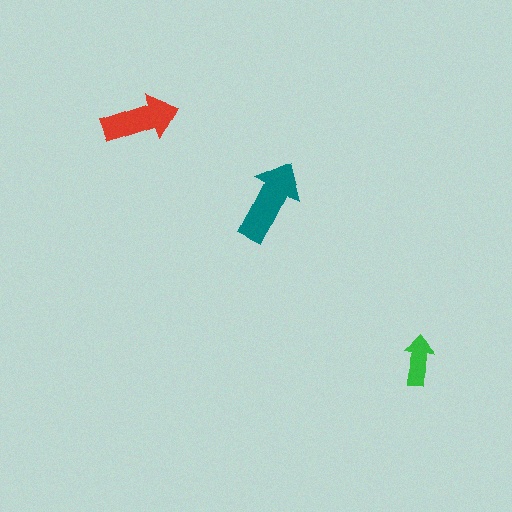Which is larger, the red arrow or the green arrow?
The red one.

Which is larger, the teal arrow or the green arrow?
The teal one.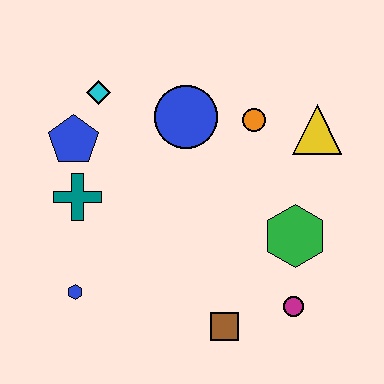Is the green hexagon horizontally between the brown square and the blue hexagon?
No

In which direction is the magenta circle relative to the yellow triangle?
The magenta circle is below the yellow triangle.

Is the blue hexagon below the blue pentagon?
Yes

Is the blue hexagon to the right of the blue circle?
No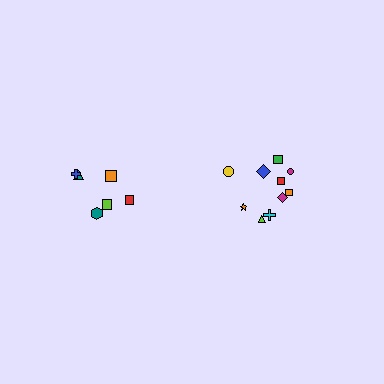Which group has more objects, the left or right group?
The right group.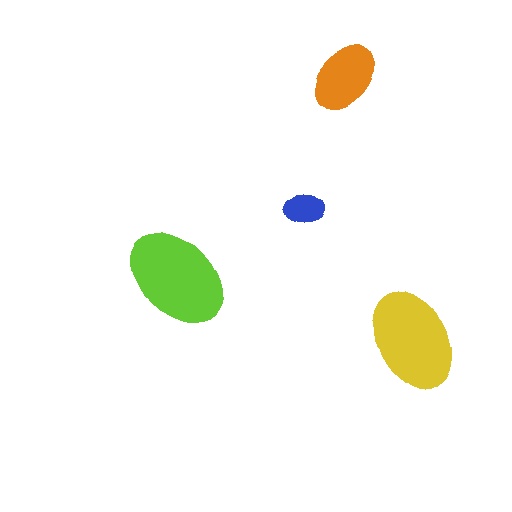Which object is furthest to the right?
The yellow ellipse is rightmost.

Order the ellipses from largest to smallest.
the lime one, the yellow one, the orange one, the blue one.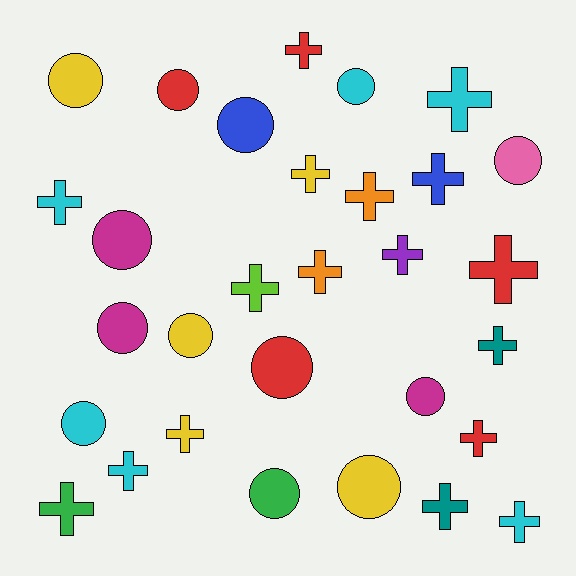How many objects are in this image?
There are 30 objects.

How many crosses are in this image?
There are 17 crosses.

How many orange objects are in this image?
There are 2 orange objects.